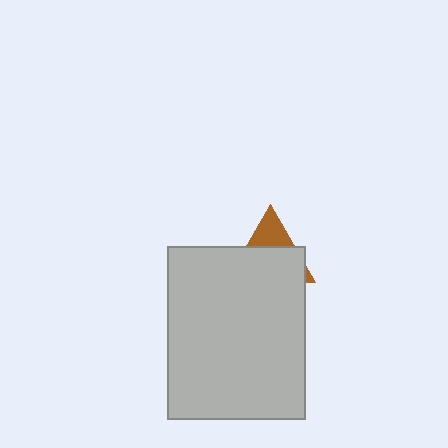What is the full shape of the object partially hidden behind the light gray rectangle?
The partially hidden object is a brown triangle.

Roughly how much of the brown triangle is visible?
A small part of it is visible (roughly 30%).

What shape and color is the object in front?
The object in front is a light gray rectangle.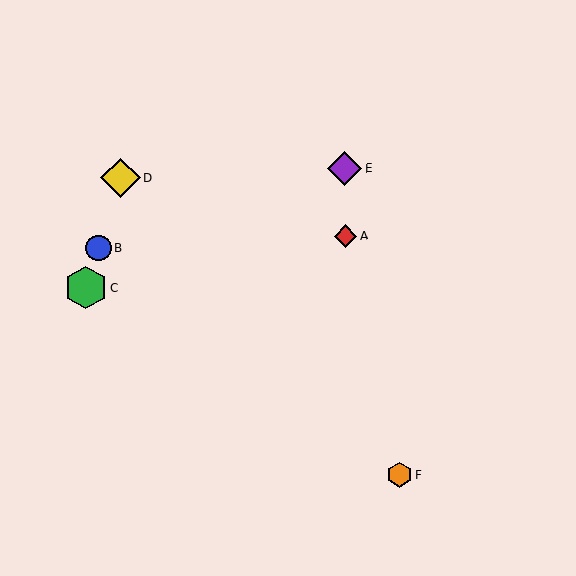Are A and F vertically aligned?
No, A is at x≈345 and F is at x≈400.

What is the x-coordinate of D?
Object D is at x≈121.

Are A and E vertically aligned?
Yes, both are at x≈345.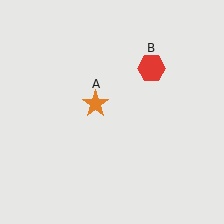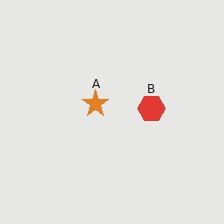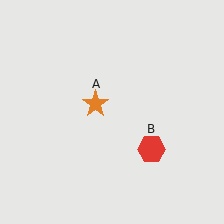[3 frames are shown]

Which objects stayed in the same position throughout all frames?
Orange star (object A) remained stationary.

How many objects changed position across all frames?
1 object changed position: red hexagon (object B).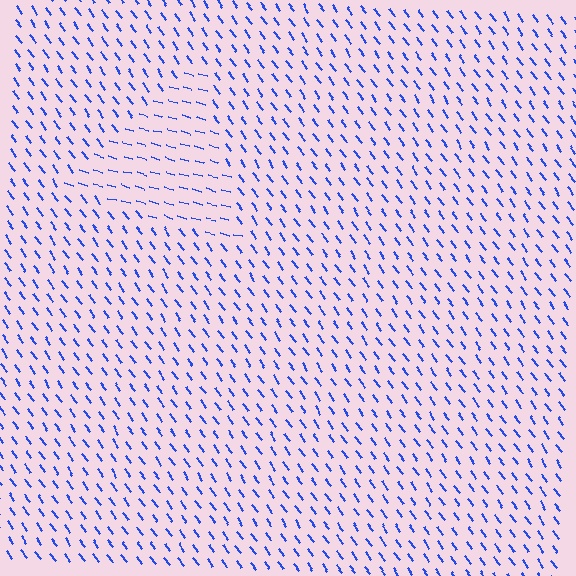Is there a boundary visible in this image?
Yes, there is a texture boundary formed by a change in line orientation.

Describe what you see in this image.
The image is filled with small blue line segments. A triangle region in the image has lines oriented differently from the surrounding lines, creating a visible texture boundary.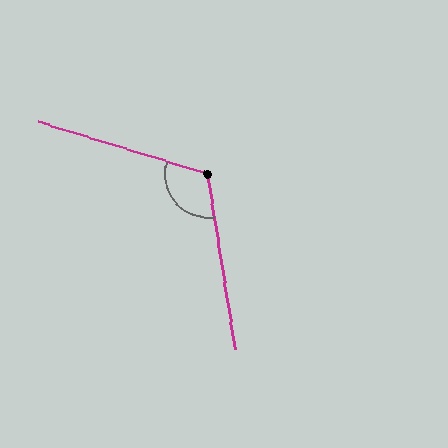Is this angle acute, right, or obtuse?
It is obtuse.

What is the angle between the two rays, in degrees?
Approximately 116 degrees.